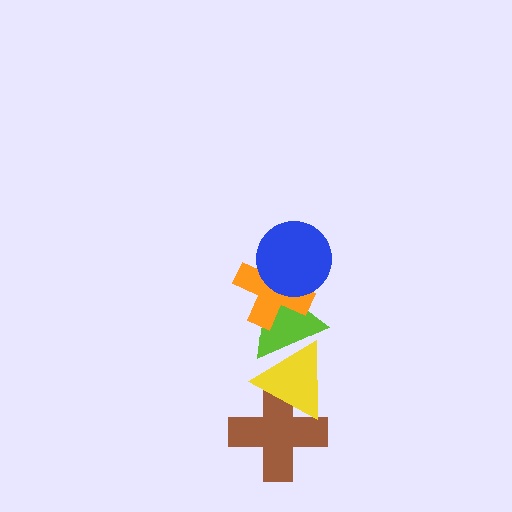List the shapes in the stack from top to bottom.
From top to bottom: the blue circle, the orange cross, the lime triangle, the yellow triangle, the brown cross.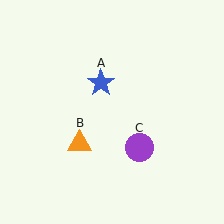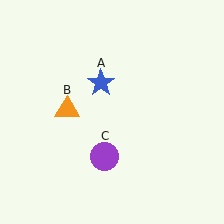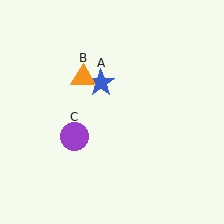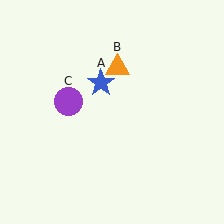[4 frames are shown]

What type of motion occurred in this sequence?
The orange triangle (object B), purple circle (object C) rotated clockwise around the center of the scene.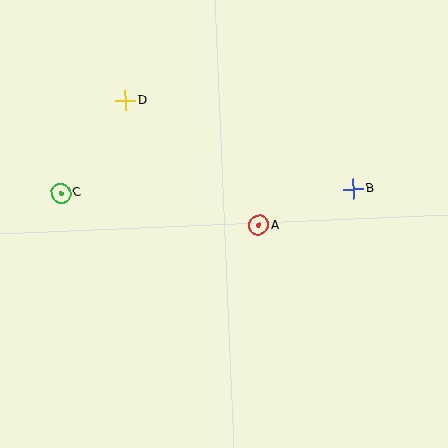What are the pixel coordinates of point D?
Point D is at (125, 101).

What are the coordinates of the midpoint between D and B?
The midpoint between D and B is at (239, 145).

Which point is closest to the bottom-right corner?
Point B is closest to the bottom-right corner.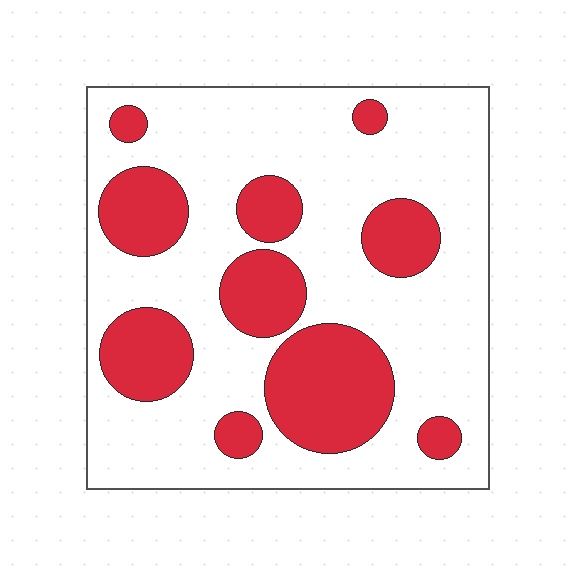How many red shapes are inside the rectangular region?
10.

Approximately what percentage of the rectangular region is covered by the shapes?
Approximately 30%.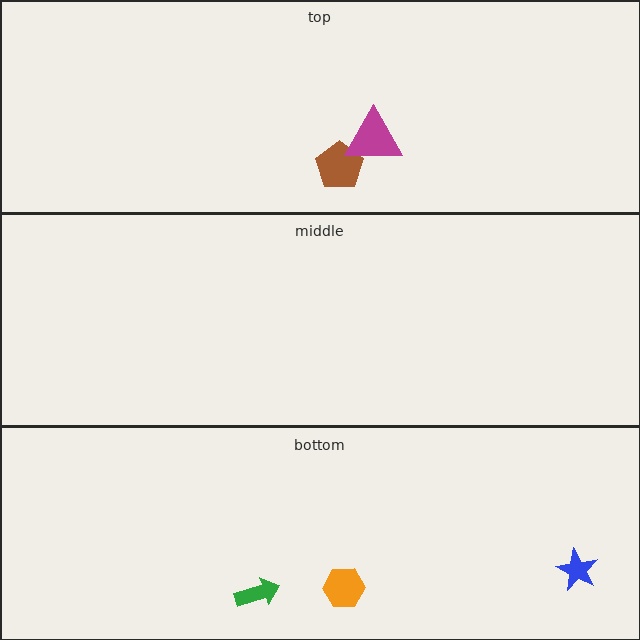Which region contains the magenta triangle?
The top region.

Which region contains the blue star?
The bottom region.